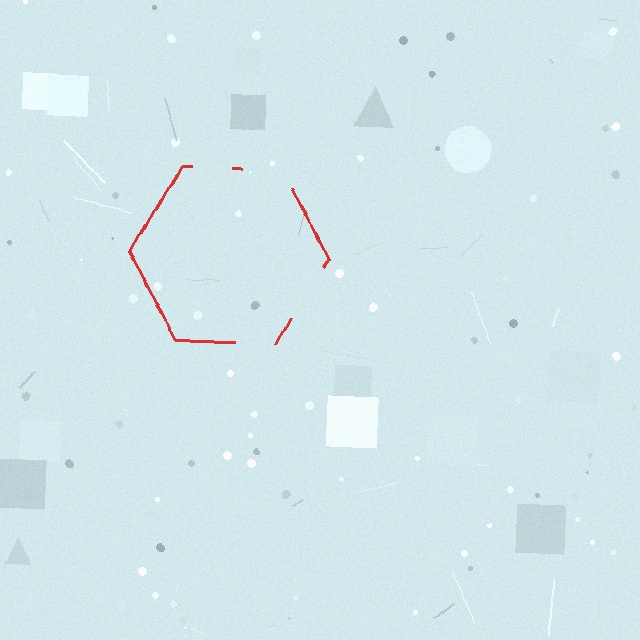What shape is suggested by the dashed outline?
The dashed outline suggests a hexagon.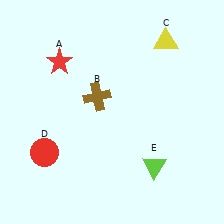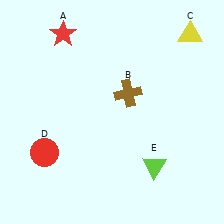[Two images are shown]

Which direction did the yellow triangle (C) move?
The yellow triangle (C) moved right.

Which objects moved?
The objects that moved are: the red star (A), the brown cross (B), the yellow triangle (C).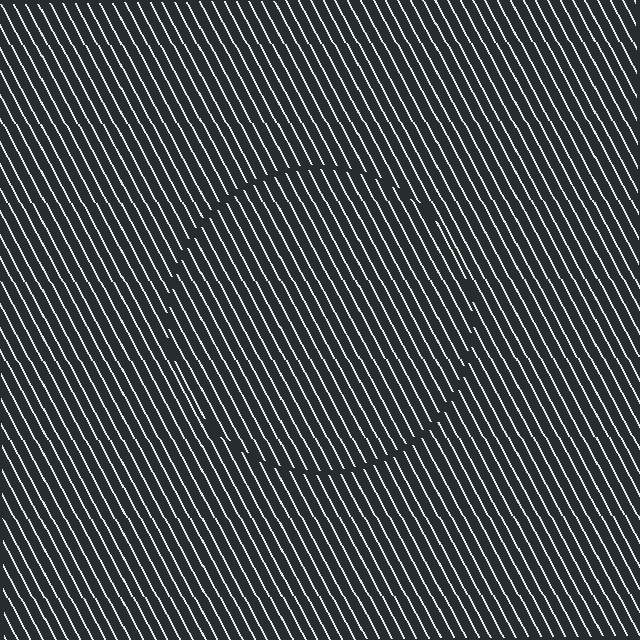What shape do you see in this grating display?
An illusory circle. The interior of the shape contains the same grating, shifted by half a period — the contour is defined by the phase discontinuity where line-ends from the inner and outer gratings abut.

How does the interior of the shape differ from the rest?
The interior of the shape contains the same grating, shifted by half a period — the contour is defined by the phase discontinuity where line-ends from the inner and outer gratings abut.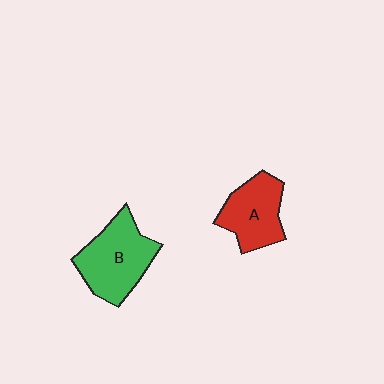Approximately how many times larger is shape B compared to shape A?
Approximately 1.3 times.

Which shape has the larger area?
Shape B (green).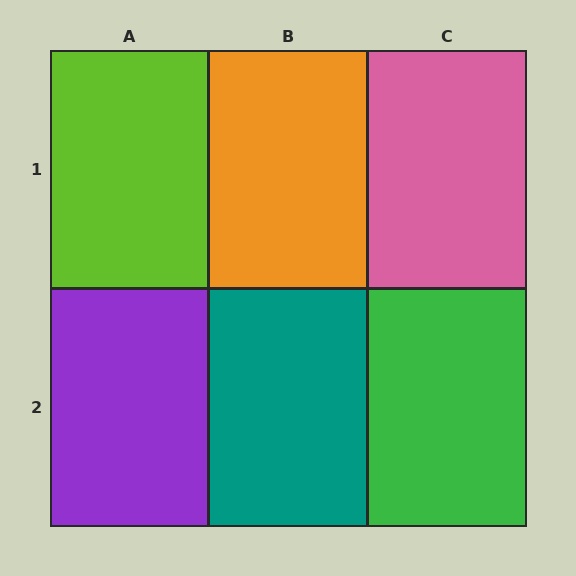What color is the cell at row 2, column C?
Green.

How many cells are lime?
1 cell is lime.